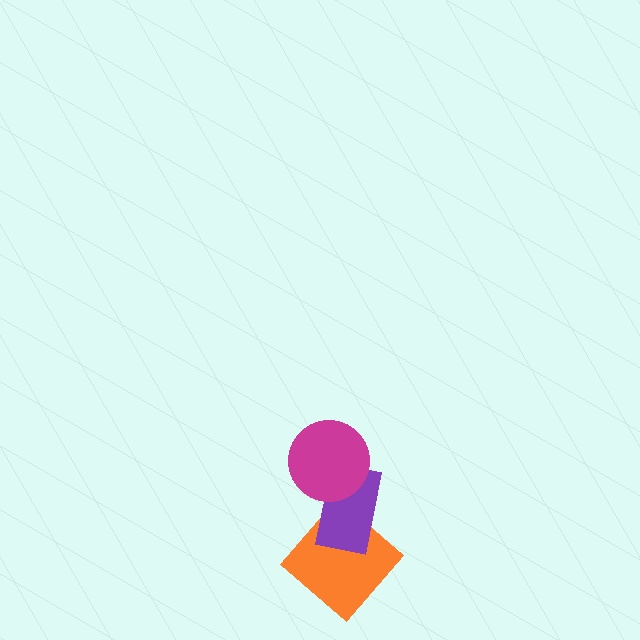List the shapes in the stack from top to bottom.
From top to bottom: the magenta circle, the purple rectangle, the orange diamond.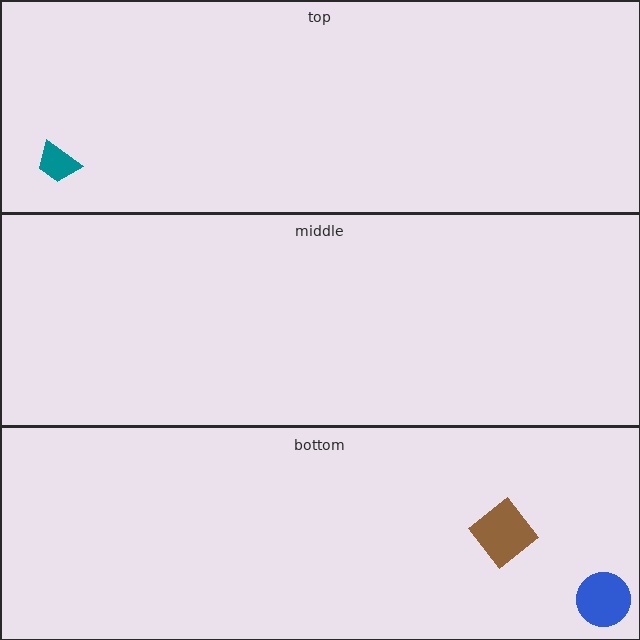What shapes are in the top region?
The teal trapezoid.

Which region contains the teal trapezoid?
The top region.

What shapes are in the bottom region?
The blue circle, the brown diamond.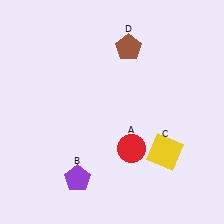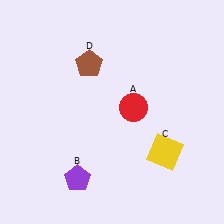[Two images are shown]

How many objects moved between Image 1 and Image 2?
2 objects moved between the two images.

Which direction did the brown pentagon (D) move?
The brown pentagon (D) moved left.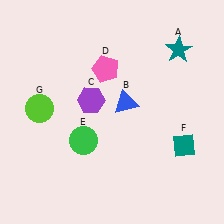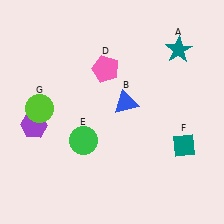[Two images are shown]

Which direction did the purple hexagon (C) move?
The purple hexagon (C) moved left.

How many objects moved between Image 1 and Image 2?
1 object moved between the two images.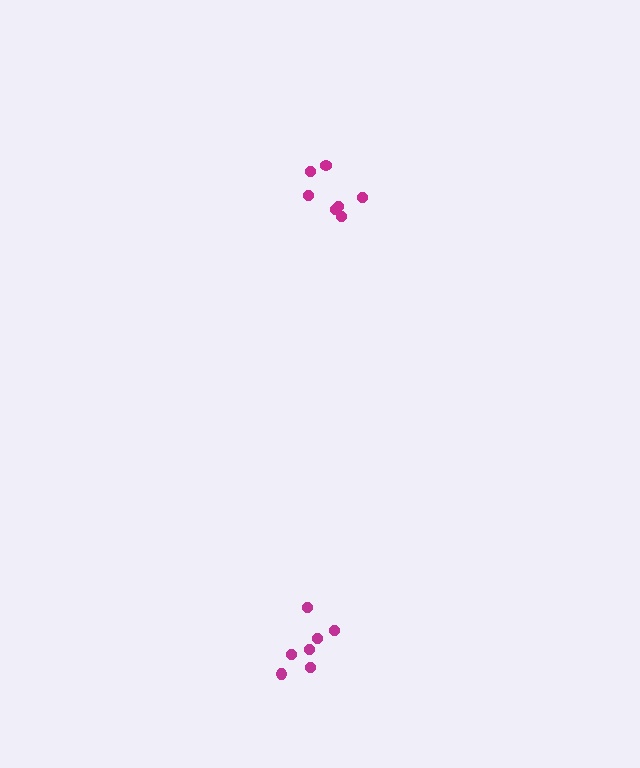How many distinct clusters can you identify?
There are 2 distinct clusters.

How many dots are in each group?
Group 1: 7 dots, Group 2: 7 dots (14 total).